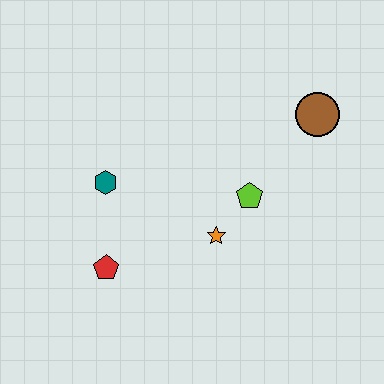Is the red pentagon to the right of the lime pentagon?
No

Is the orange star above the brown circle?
No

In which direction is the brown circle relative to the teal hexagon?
The brown circle is to the right of the teal hexagon.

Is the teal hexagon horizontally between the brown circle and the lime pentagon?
No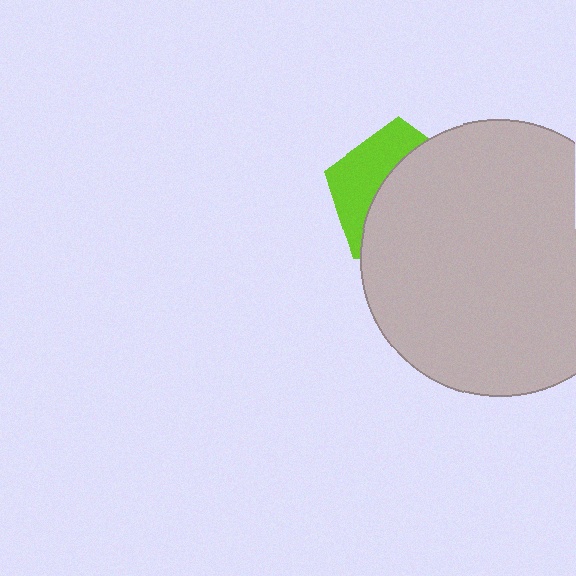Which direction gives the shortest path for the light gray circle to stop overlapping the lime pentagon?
Moving right gives the shortest separation.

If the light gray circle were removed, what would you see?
You would see the complete lime pentagon.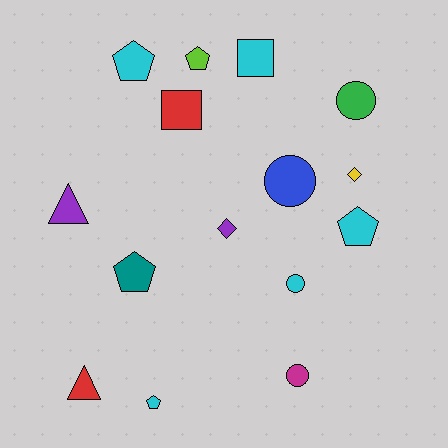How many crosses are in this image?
There are no crosses.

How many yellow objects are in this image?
There is 1 yellow object.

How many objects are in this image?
There are 15 objects.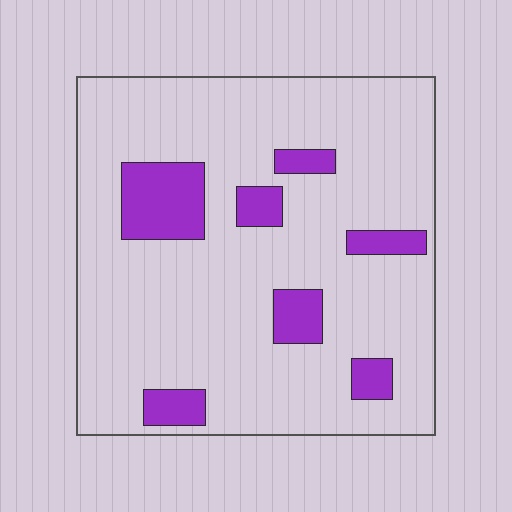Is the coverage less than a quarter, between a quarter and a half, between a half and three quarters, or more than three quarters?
Less than a quarter.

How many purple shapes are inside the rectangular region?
7.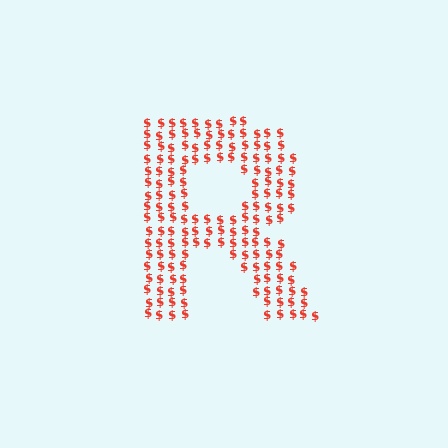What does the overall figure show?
The overall figure shows the letter R.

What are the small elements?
The small elements are dollar signs.